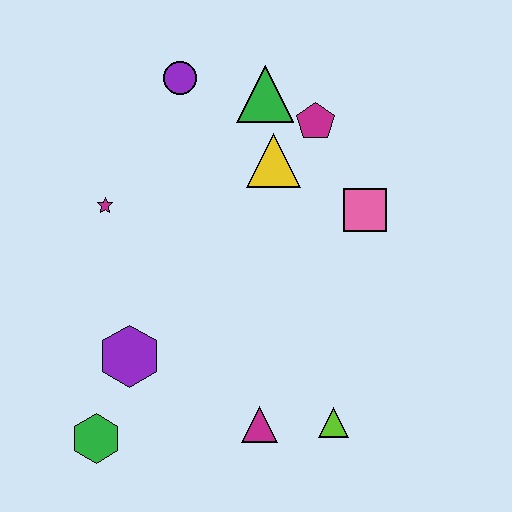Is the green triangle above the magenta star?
Yes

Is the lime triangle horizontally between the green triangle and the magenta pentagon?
No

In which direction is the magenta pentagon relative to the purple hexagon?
The magenta pentagon is above the purple hexagon.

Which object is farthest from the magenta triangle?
The purple circle is farthest from the magenta triangle.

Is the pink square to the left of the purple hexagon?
No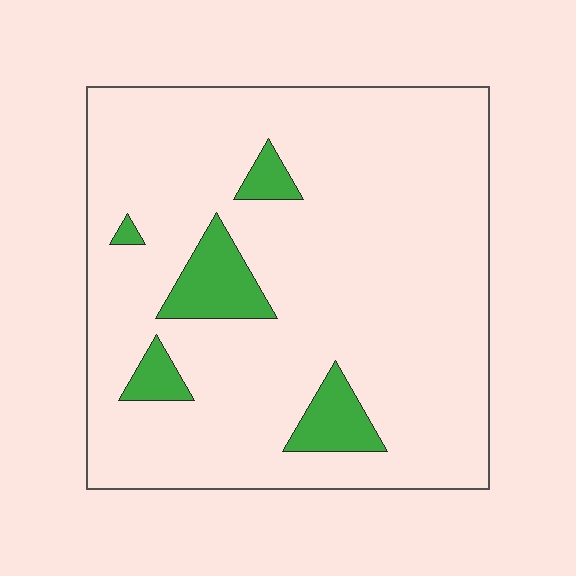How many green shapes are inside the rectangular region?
5.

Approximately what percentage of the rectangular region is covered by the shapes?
Approximately 10%.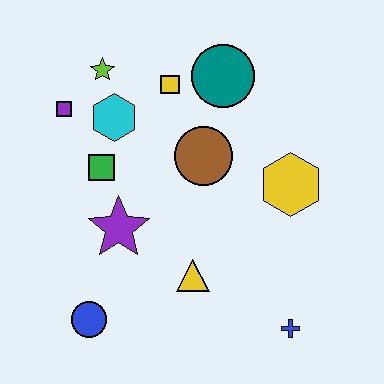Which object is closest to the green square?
The cyan hexagon is closest to the green square.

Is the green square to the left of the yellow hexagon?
Yes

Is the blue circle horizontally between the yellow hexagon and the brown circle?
No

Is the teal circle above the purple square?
Yes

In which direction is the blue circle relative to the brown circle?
The blue circle is below the brown circle.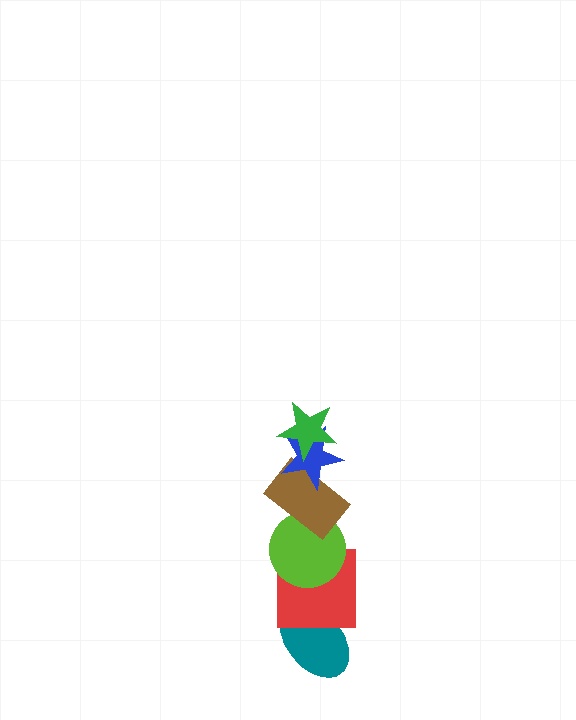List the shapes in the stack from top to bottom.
From top to bottom: the green star, the blue star, the brown rectangle, the lime circle, the red square, the teal ellipse.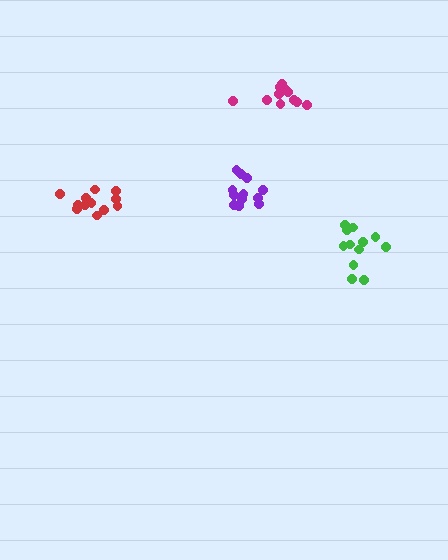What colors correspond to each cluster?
The clusters are colored: magenta, purple, green, red.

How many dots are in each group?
Group 1: 12 dots, Group 2: 12 dots, Group 3: 12 dots, Group 4: 12 dots (48 total).